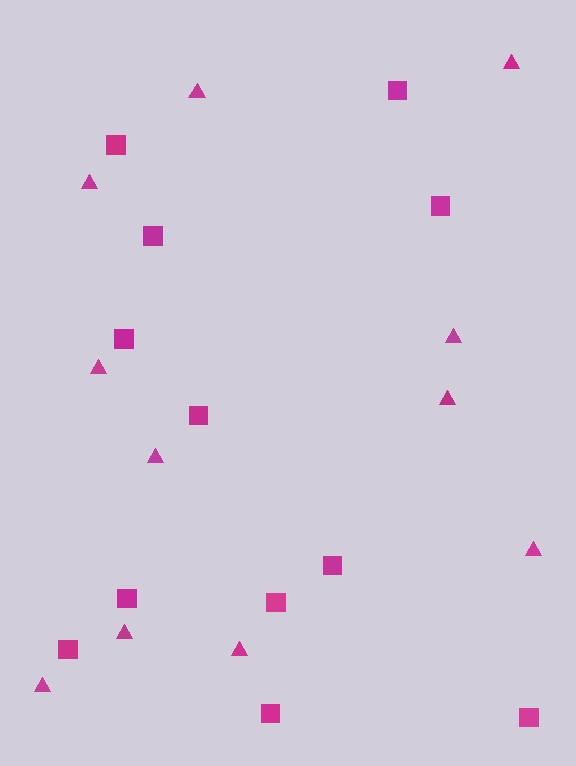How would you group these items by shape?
There are 2 groups: one group of triangles (11) and one group of squares (12).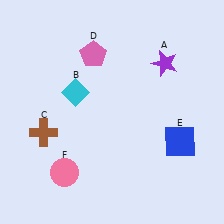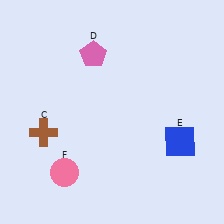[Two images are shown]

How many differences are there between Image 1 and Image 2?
There are 2 differences between the two images.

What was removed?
The cyan diamond (B), the purple star (A) were removed in Image 2.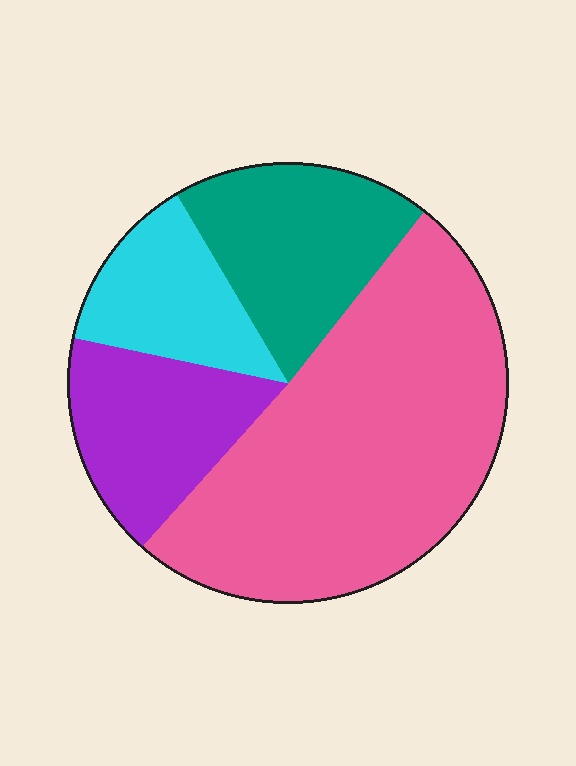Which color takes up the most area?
Pink, at roughly 50%.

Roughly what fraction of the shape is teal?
Teal covers about 20% of the shape.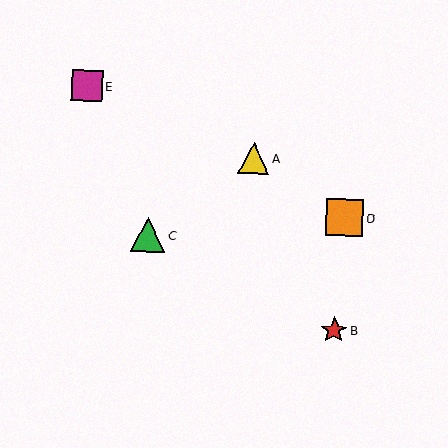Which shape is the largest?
The orange square (labeled D) is the largest.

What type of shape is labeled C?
Shape C is a green triangle.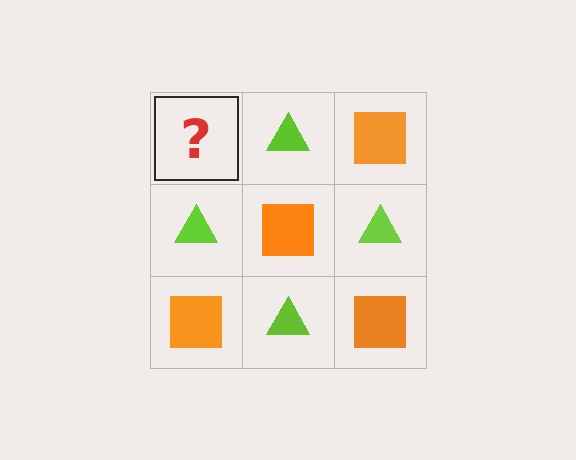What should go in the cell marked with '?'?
The missing cell should contain an orange square.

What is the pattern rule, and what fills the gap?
The rule is that it alternates orange square and lime triangle in a checkerboard pattern. The gap should be filled with an orange square.